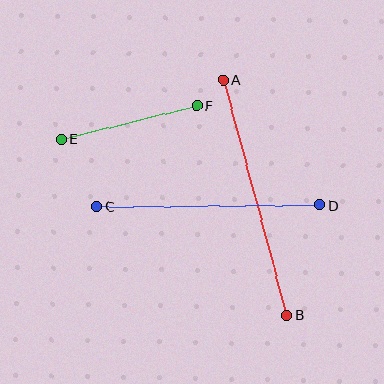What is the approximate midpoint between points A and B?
The midpoint is at approximately (255, 197) pixels.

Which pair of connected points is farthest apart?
Points A and B are farthest apart.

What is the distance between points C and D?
The distance is approximately 223 pixels.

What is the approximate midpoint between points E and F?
The midpoint is at approximately (129, 122) pixels.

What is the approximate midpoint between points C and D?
The midpoint is at approximately (208, 206) pixels.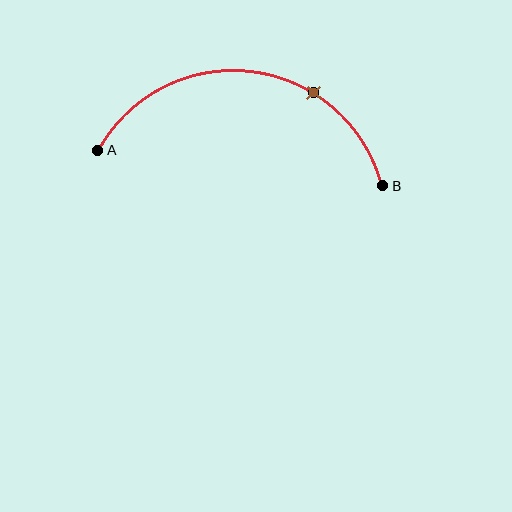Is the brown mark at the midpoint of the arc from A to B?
No. The brown mark lies on the arc but is closer to endpoint B. The arc midpoint would be at the point on the curve equidistant along the arc from both A and B.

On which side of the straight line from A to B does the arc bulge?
The arc bulges above the straight line connecting A and B.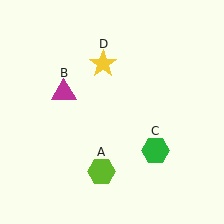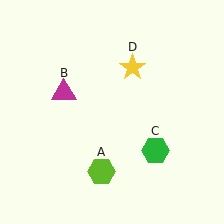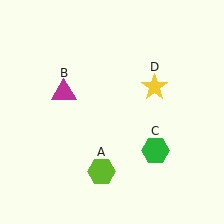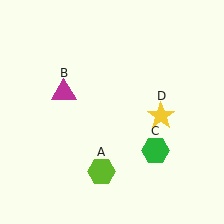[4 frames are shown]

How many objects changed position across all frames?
1 object changed position: yellow star (object D).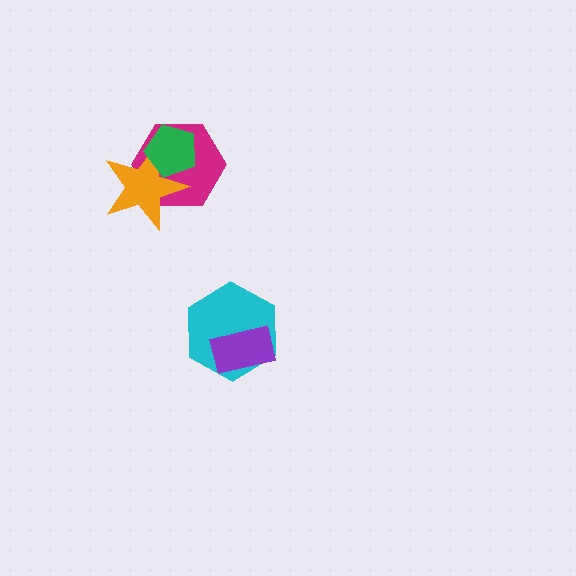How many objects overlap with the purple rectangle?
1 object overlaps with the purple rectangle.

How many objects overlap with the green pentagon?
2 objects overlap with the green pentagon.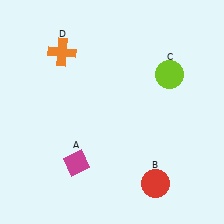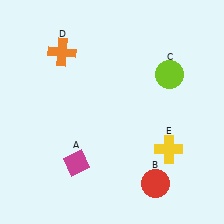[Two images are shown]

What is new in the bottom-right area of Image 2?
A yellow cross (E) was added in the bottom-right area of Image 2.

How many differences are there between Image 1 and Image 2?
There is 1 difference between the two images.